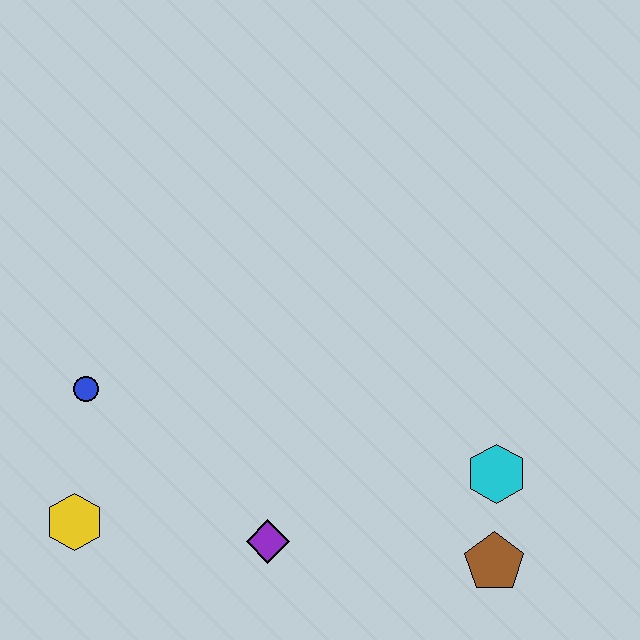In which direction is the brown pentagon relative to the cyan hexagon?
The brown pentagon is below the cyan hexagon.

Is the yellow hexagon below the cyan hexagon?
Yes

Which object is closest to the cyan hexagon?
The brown pentagon is closest to the cyan hexagon.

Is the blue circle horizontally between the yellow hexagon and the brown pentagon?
Yes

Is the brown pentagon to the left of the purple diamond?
No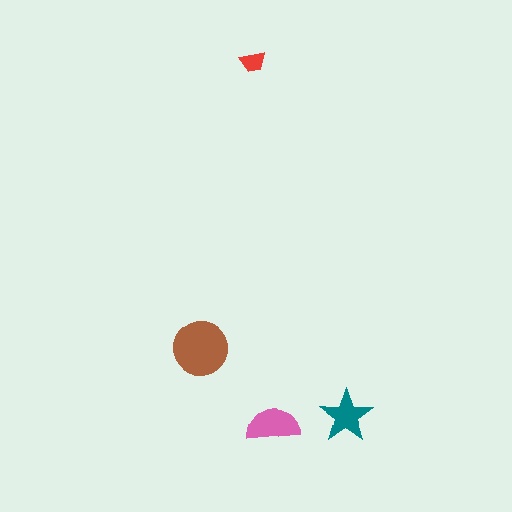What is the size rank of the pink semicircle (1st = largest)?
2nd.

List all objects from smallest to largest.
The red trapezoid, the teal star, the pink semicircle, the brown circle.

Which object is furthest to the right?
The teal star is rightmost.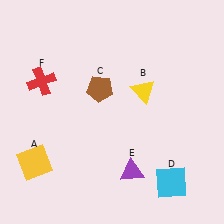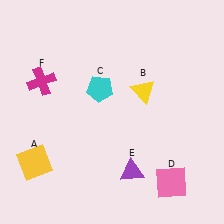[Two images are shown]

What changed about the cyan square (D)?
In Image 1, D is cyan. In Image 2, it changed to pink.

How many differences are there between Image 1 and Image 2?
There are 3 differences between the two images.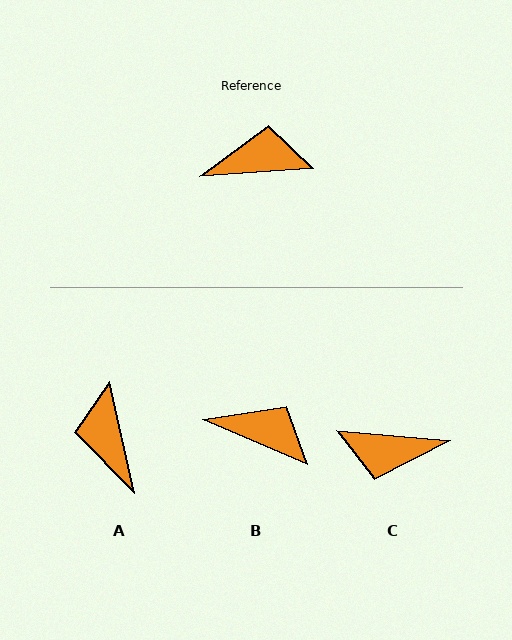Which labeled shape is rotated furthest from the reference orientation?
C, about 171 degrees away.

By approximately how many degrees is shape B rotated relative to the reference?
Approximately 28 degrees clockwise.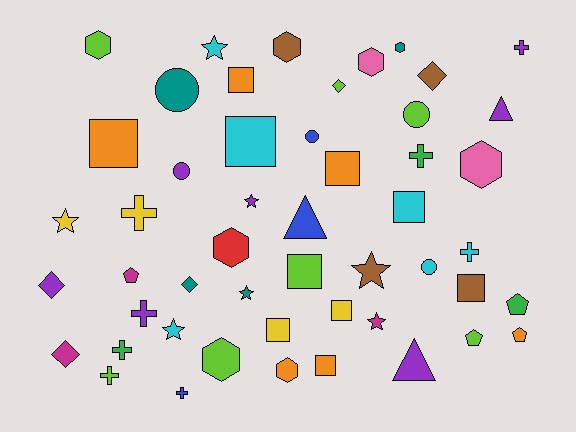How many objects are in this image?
There are 50 objects.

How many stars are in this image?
There are 7 stars.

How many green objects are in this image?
There are 3 green objects.